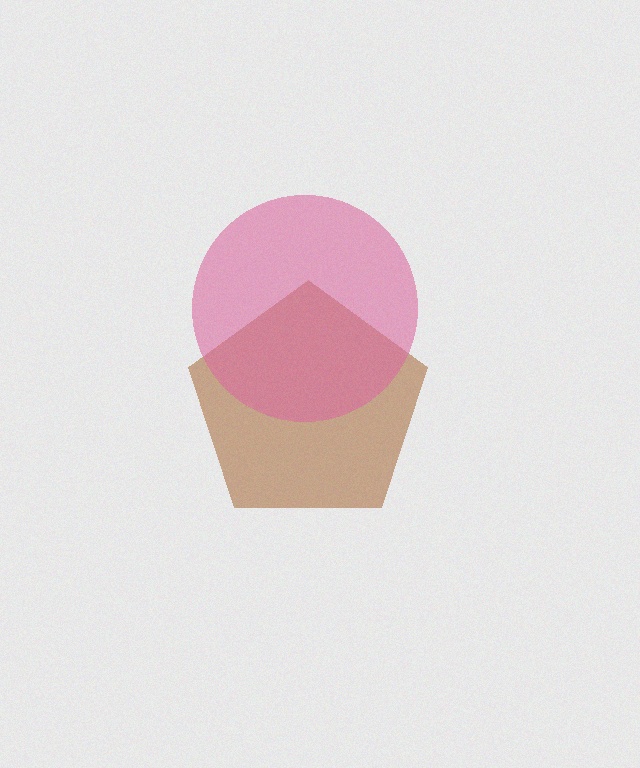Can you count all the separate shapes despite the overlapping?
Yes, there are 2 separate shapes.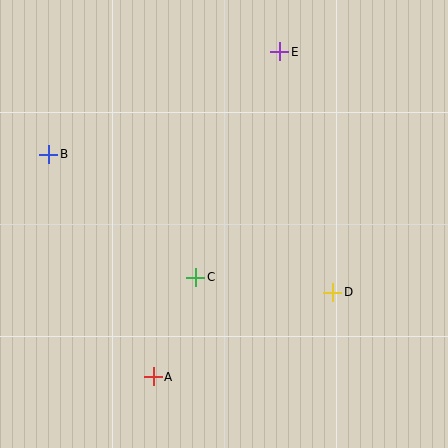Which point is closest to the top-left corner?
Point B is closest to the top-left corner.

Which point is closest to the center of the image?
Point C at (196, 277) is closest to the center.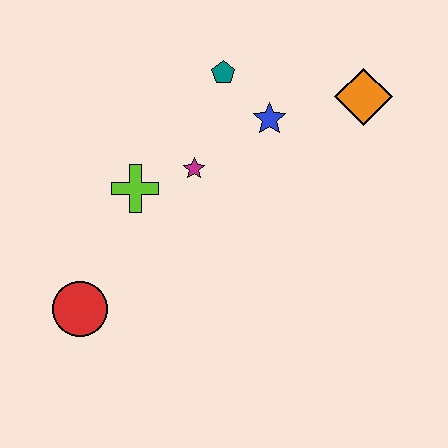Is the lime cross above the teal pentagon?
No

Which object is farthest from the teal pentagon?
The red circle is farthest from the teal pentagon.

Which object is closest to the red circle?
The lime cross is closest to the red circle.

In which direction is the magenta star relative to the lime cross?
The magenta star is to the right of the lime cross.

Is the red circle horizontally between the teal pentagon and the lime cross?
No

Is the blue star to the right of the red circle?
Yes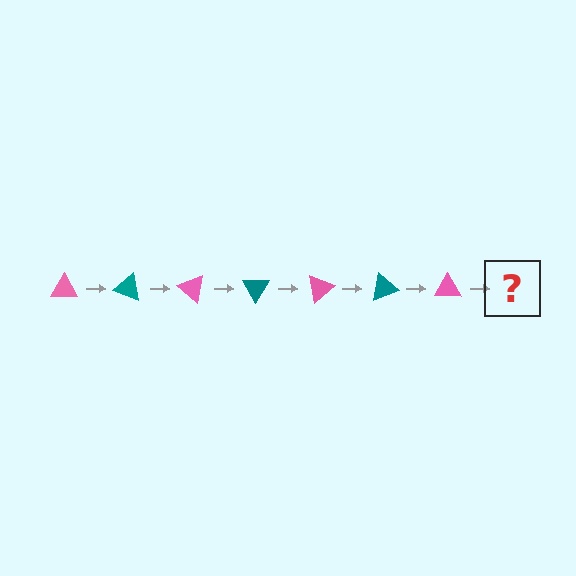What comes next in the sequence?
The next element should be a teal triangle, rotated 140 degrees from the start.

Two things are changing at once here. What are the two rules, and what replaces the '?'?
The two rules are that it rotates 20 degrees each step and the color cycles through pink and teal. The '?' should be a teal triangle, rotated 140 degrees from the start.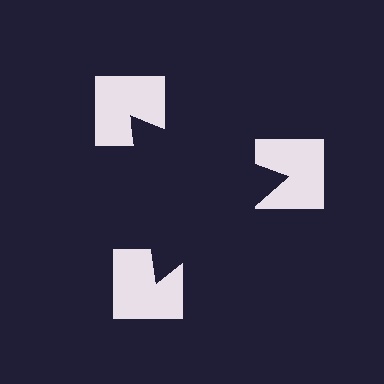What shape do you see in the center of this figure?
An illusory triangle — its edges are inferred from the aligned wedge cuts in the notched squares, not physically drawn.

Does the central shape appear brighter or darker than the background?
It typically appears slightly darker than the background, even though no actual brightness change is drawn.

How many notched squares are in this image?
There are 3 — one at each vertex of the illusory triangle.